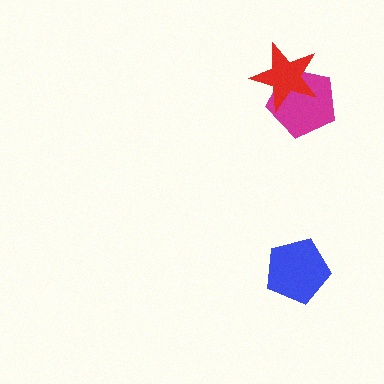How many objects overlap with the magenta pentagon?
1 object overlaps with the magenta pentagon.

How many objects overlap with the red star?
1 object overlaps with the red star.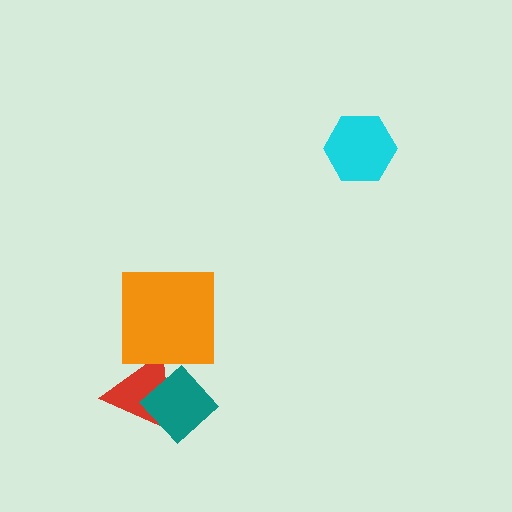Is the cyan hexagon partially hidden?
No, no other shape covers it.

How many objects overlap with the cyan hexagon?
0 objects overlap with the cyan hexagon.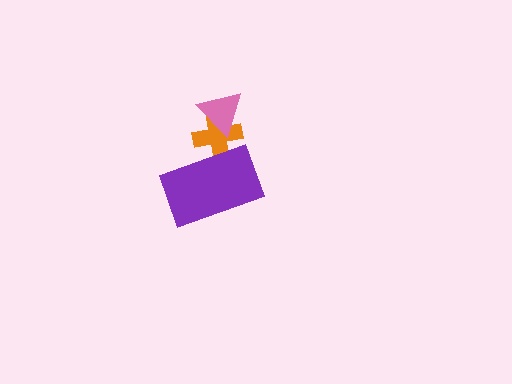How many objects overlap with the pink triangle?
1 object overlaps with the pink triangle.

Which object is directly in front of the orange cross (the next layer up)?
The pink triangle is directly in front of the orange cross.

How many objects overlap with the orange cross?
2 objects overlap with the orange cross.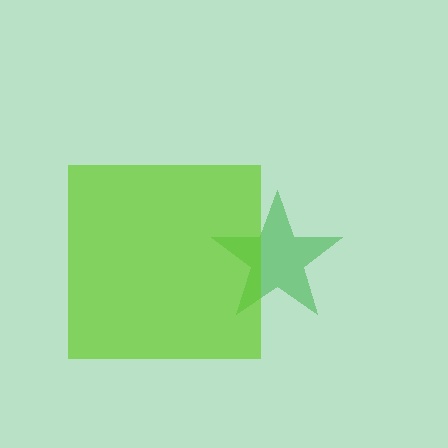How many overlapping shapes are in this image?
There are 2 overlapping shapes in the image.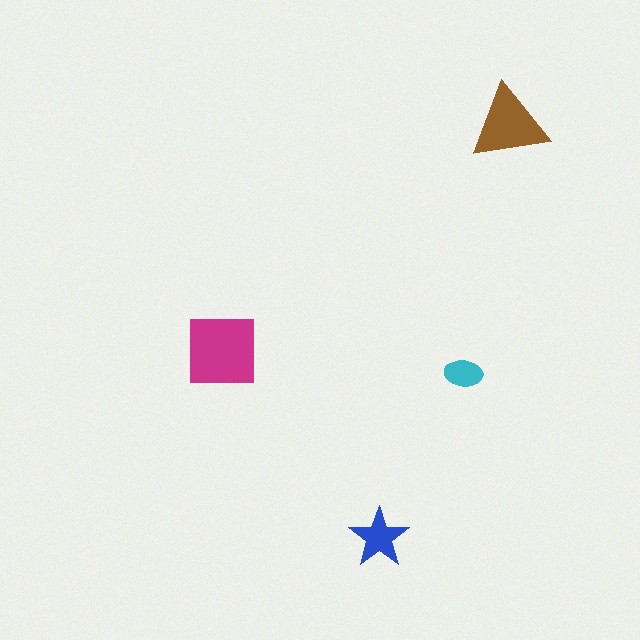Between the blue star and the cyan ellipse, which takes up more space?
The blue star.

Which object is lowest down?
The blue star is bottommost.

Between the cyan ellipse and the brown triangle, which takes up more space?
The brown triangle.